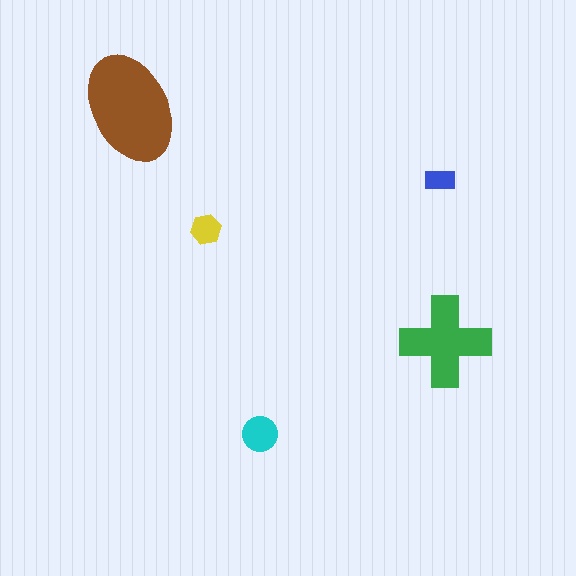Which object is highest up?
The brown ellipse is topmost.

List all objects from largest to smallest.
The brown ellipse, the green cross, the cyan circle, the yellow hexagon, the blue rectangle.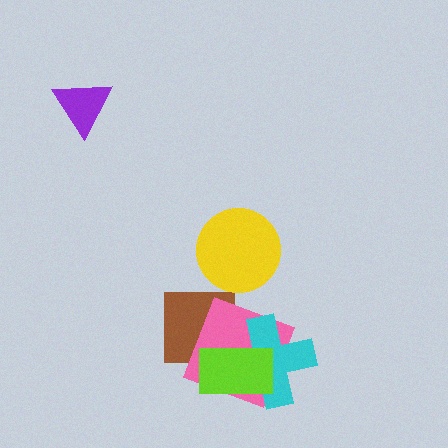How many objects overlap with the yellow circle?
0 objects overlap with the yellow circle.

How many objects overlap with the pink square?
3 objects overlap with the pink square.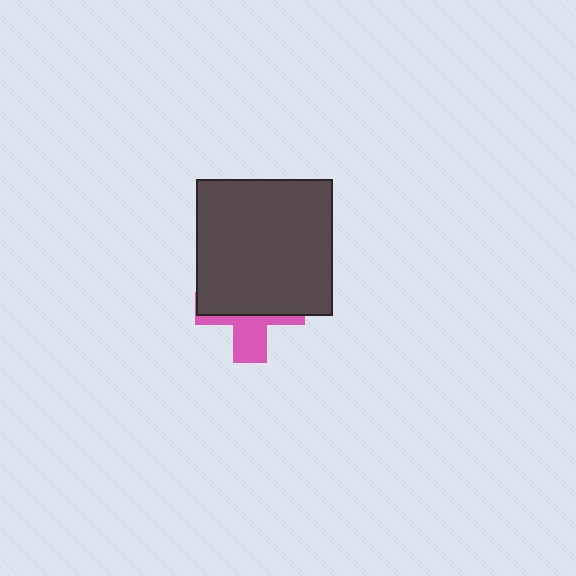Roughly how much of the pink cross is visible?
A small part of it is visible (roughly 38%).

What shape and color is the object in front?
The object in front is a dark gray square.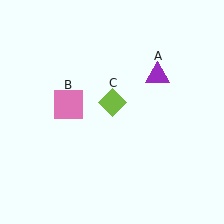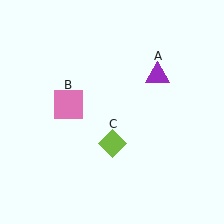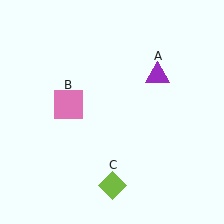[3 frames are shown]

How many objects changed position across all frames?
1 object changed position: lime diamond (object C).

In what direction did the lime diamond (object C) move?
The lime diamond (object C) moved down.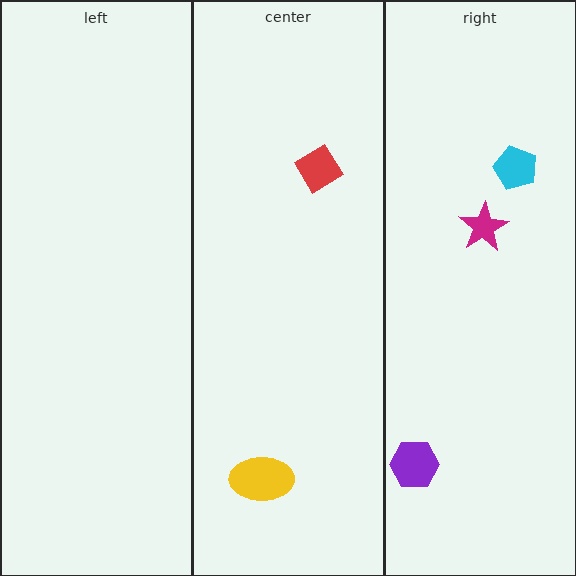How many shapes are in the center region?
2.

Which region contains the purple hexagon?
The right region.